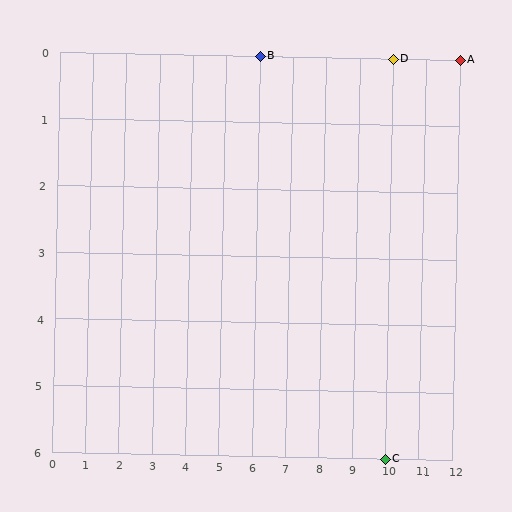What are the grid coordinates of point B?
Point B is at grid coordinates (6, 0).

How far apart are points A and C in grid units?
Points A and C are 2 columns and 6 rows apart (about 6.3 grid units diagonally).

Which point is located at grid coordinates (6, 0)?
Point B is at (6, 0).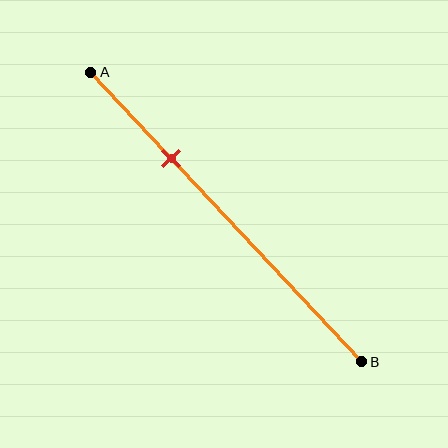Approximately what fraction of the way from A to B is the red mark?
The red mark is approximately 30% of the way from A to B.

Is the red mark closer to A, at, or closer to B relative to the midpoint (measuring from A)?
The red mark is closer to point A than the midpoint of segment AB.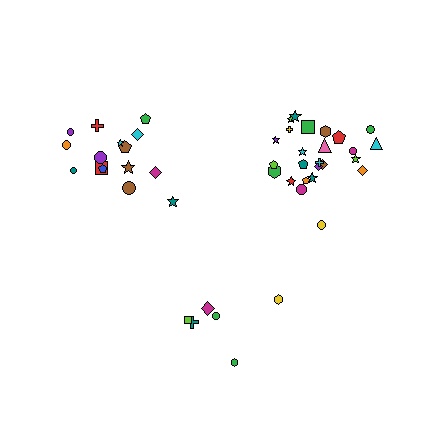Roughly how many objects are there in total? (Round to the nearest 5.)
Roughly 45 objects in total.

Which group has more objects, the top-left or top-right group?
The top-right group.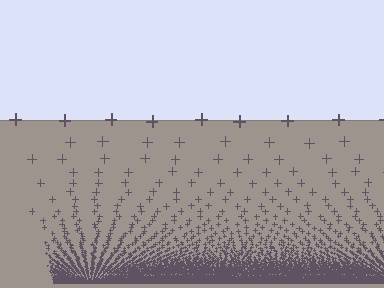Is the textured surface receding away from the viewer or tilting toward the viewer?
The surface appears to tilt toward the viewer. Texture elements get larger and sparser toward the top.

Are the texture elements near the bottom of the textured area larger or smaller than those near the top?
Smaller. The gradient is inverted — elements near the bottom are smaller and denser.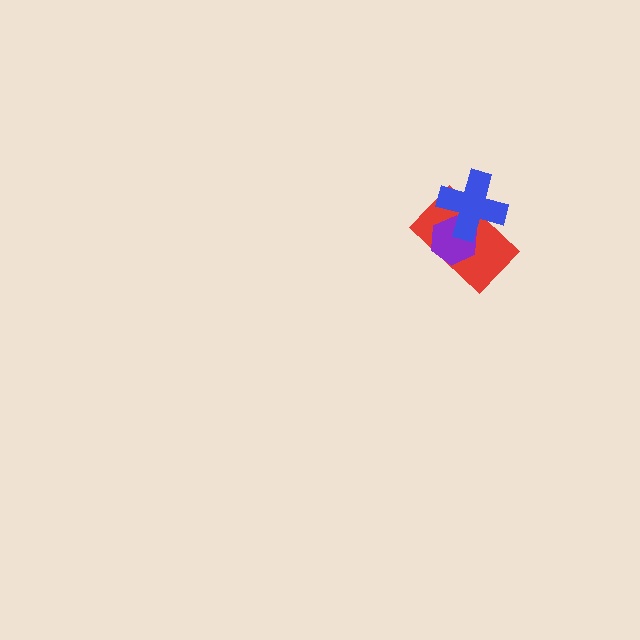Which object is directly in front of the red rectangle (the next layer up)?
The purple hexagon is directly in front of the red rectangle.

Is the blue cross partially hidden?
No, no other shape covers it.